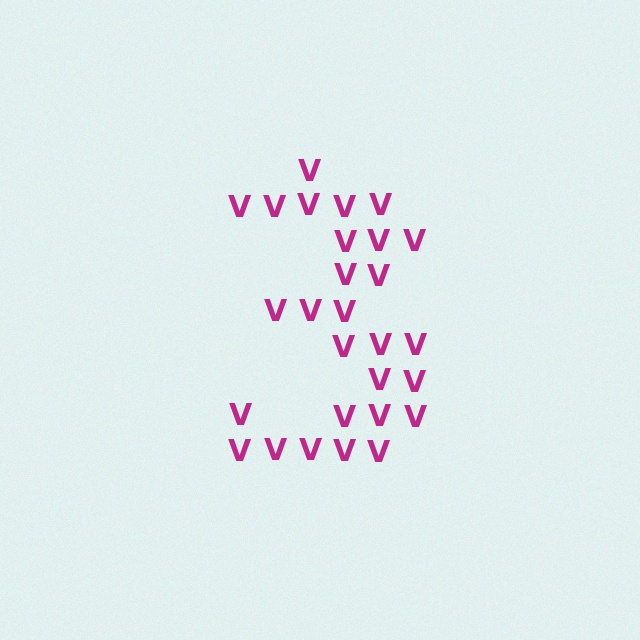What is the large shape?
The large shape is the digit 3.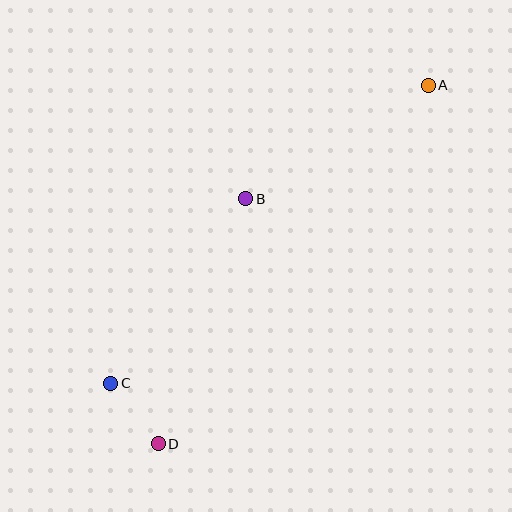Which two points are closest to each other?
Points C and D are closest to each other.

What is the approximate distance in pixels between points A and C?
The distance between A and C is approximately 435 pixels.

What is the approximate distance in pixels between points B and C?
The distance between B and C is approximately 229 pixels.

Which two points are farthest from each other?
Points A and D are farthest from each other.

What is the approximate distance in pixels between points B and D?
The distance between B and D is approximately 260 pixels.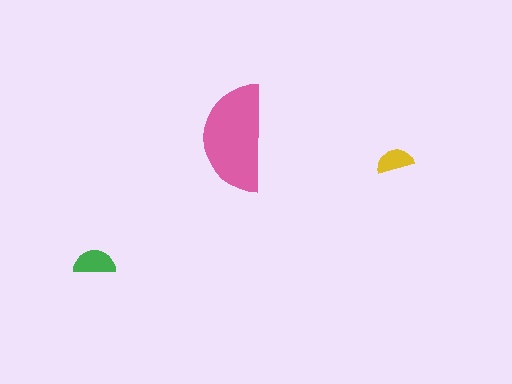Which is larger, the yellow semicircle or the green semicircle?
The green one.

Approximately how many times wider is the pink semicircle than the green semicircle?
About 2.5 times wider.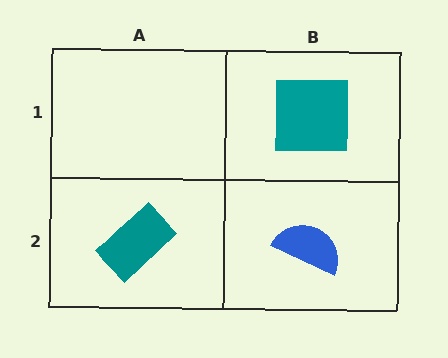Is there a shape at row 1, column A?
No, that cell is empty.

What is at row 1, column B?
A teal square.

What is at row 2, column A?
A teal rectangle.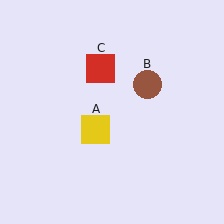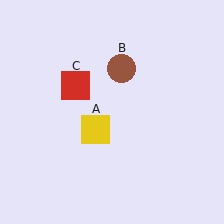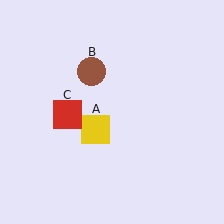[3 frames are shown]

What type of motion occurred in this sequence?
The brown circle (object B), red square (object C) rotated counterclockwise around the center of the scene.